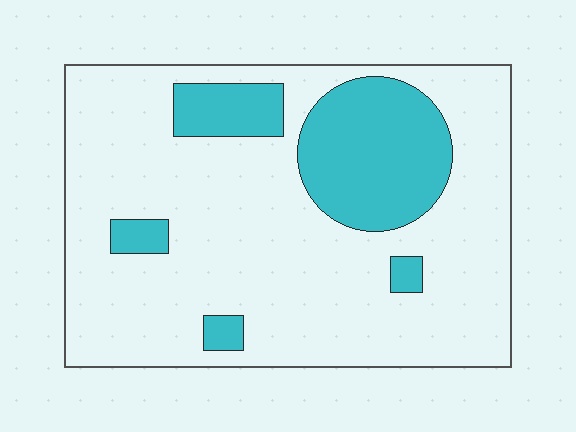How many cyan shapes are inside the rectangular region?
5.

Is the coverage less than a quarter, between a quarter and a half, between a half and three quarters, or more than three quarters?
Less than a quarter.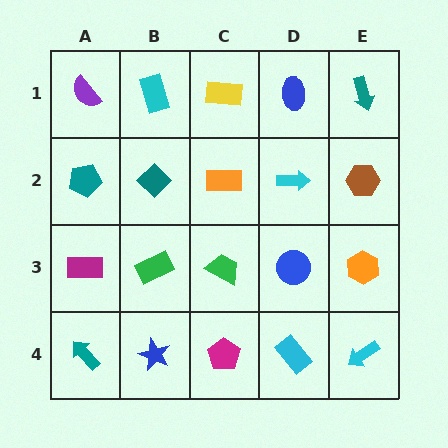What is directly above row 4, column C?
A green trapezoid.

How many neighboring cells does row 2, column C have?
4.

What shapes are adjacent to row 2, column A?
A purple semicircle (row 1, column A), a magenta rectangle (row 3, column A), a teal diamond (row 2, column B).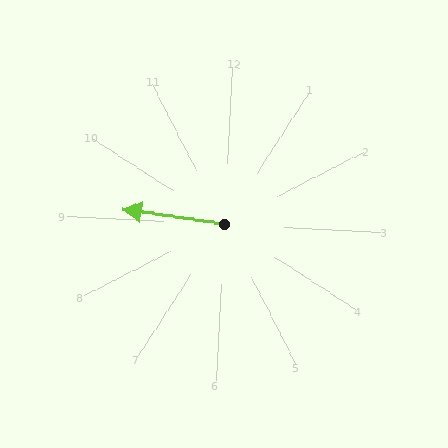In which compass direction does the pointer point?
West.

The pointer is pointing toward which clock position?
Roughly 9 o'clock.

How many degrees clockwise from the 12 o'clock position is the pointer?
Approximately 275 degrees.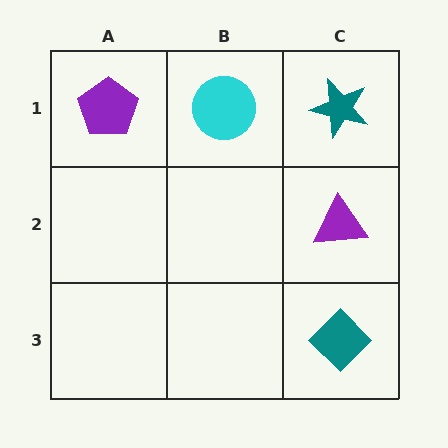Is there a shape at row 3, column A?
No, that cell is empty.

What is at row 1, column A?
A purple pentagon.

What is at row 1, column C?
A teal star.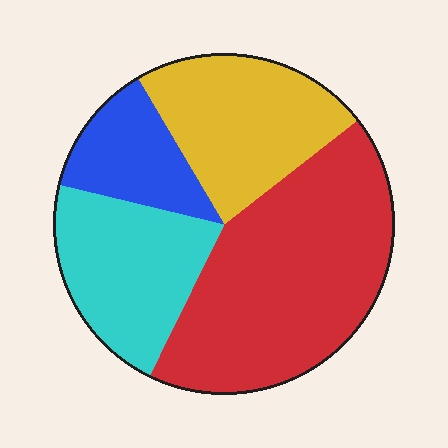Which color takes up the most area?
Red, at roughly 45%.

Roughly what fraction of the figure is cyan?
Cyan takes up less than a quarter of the figure.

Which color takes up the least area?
Blue, at roughly 15%.